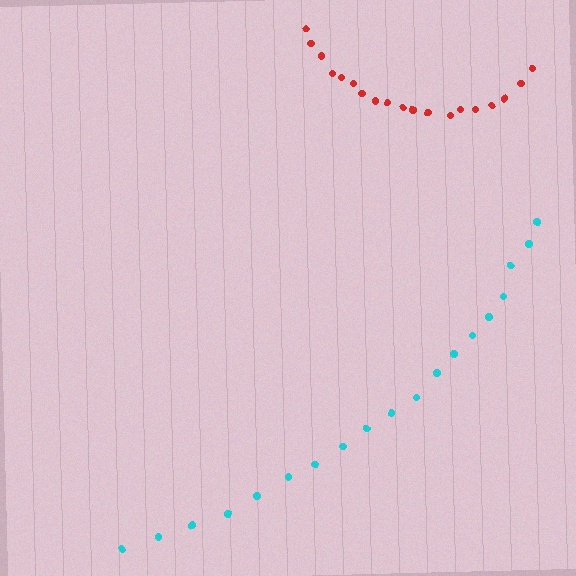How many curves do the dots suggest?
There are 2 distinct paths.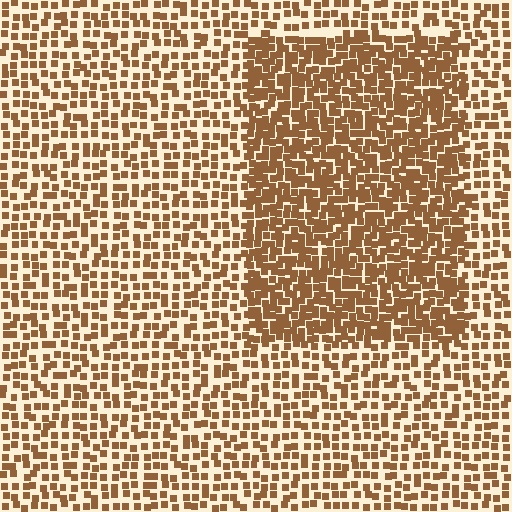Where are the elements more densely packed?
The elements are more densely packed inside the rectangle boundary.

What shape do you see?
I see a rectangle.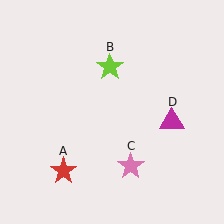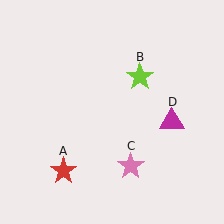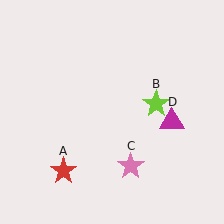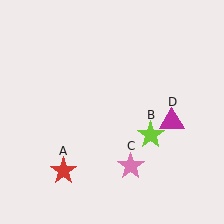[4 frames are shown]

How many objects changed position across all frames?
1 object changed position: lime star (object B).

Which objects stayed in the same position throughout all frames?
Red star (object A) and pink star (object C) and magenta triangle (object D) remained stationary.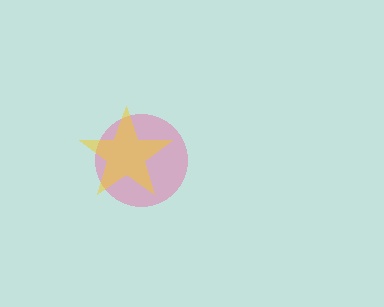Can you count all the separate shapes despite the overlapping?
Yes, there are 2 separate shapes.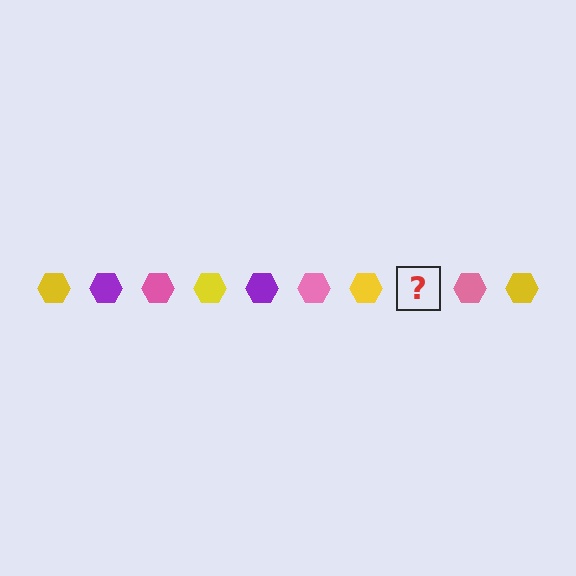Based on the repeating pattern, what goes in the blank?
The blank should be a purple hexagon.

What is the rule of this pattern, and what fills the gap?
The rule is that the pattern cycles through yellow, purple, pink hexagons. The gap should be filled with a purple hexagon.